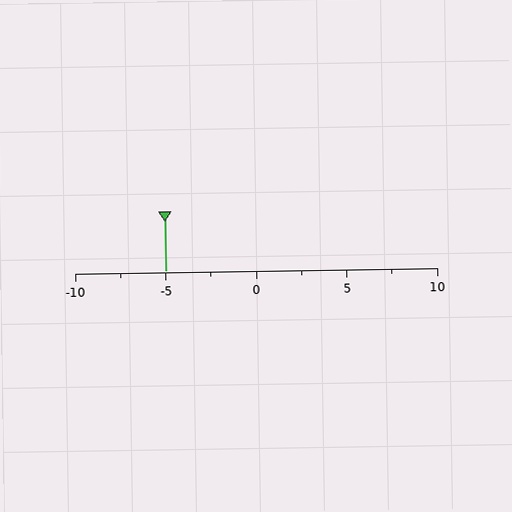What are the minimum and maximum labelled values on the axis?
The axis runs from -10 to 10.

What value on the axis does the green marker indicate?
The marker indicates approximately -5.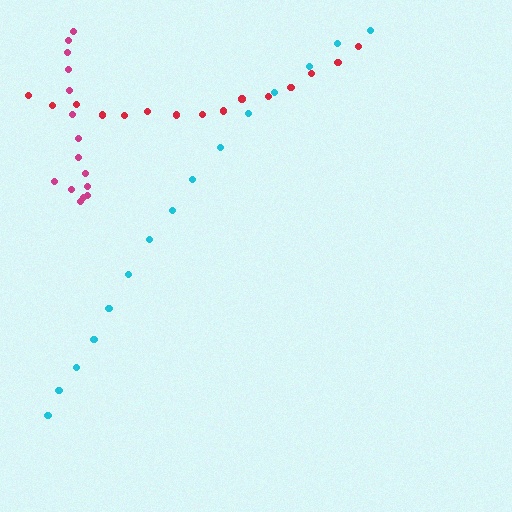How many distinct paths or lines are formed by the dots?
There are 3 distinct paths.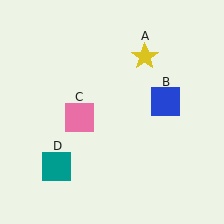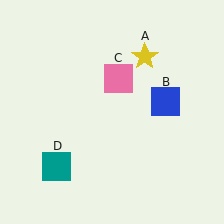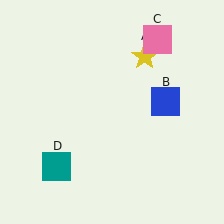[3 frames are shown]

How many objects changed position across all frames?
1 object changed position: pink square (object C).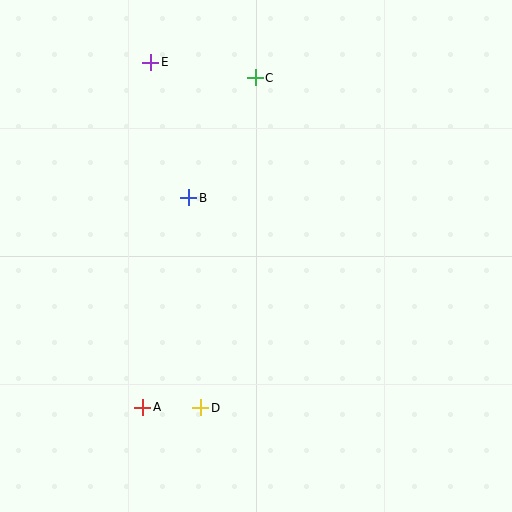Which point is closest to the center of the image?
Point B at (189, 198) is closest to the center.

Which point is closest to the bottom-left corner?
Point A is closest to the bottom-left corner.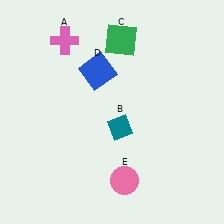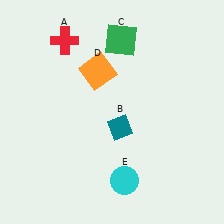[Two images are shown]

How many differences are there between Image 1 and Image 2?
There are 3 differences between the two images.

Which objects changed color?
A changed from pink to red. D changed from blue to orange. E changed from pink to cyan.